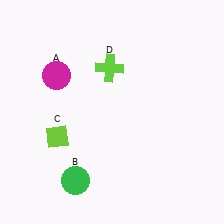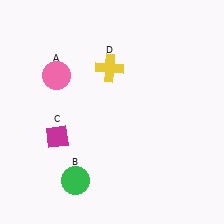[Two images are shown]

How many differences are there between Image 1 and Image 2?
There are 3 differences between the two images.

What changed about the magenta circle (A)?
In Image 1, A is magenta. In Image 2, it changed to pink.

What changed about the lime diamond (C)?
In Image 1, C is lime. In Image 2, it changed to magenta.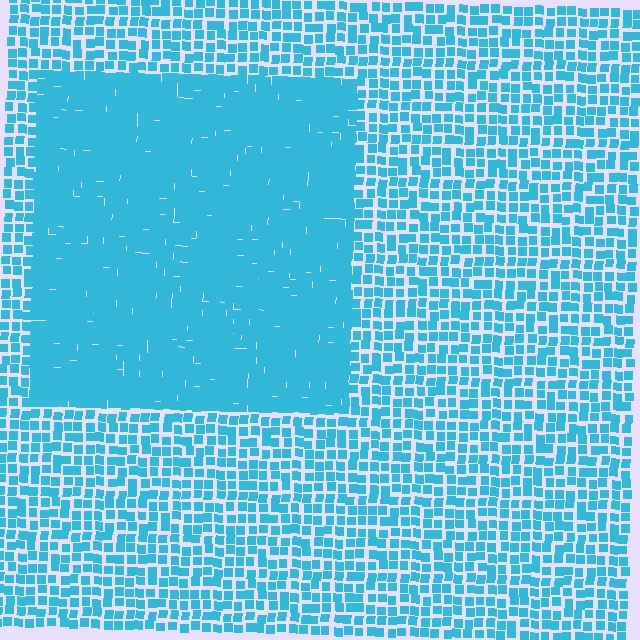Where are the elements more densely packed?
The elements are more densely packed inside the rectangle boundary.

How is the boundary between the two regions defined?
The boundary is defined by a change in element density (approximately 2.0x ratio). All elements are the same color, size, and shape.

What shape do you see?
I see a rectangle.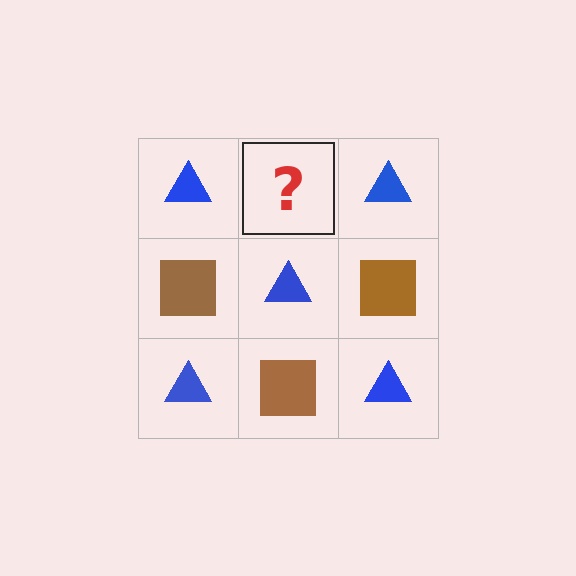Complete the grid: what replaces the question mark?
The question mark should be replaced with a brown square.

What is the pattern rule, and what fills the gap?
The rule is that it alternates blue triangle and brown square in a checkerboard pattern. The gap should be filled with a brown square.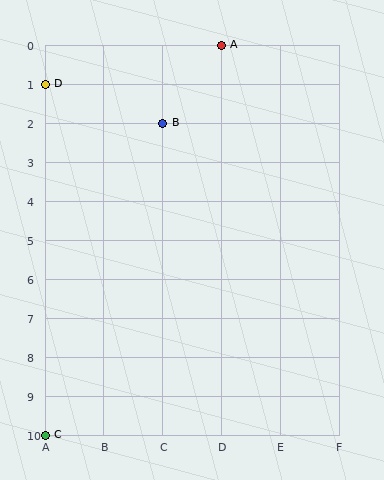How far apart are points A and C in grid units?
Points A and C are 3 columns and 10 rows apart (about 10.4 grid units diagonally).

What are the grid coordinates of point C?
Point C is at grid coordinates (A, 10).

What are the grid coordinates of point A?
Point A is at grid coordinates (D, 0).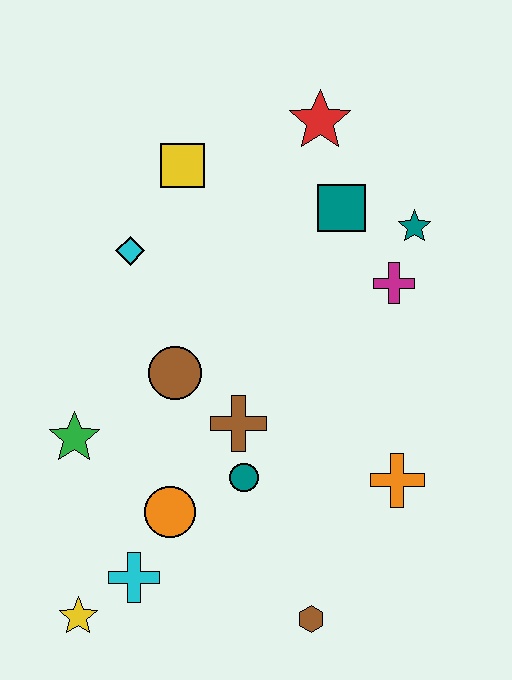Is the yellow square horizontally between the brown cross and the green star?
Yes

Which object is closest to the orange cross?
The teal circle is closest to the orange cross.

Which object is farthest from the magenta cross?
The yellow star is farthest from the magenta cross.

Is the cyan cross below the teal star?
Yes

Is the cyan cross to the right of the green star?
Yes